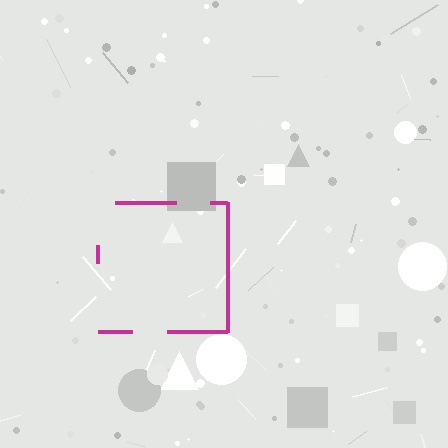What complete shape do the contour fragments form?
The contour fragments form a square.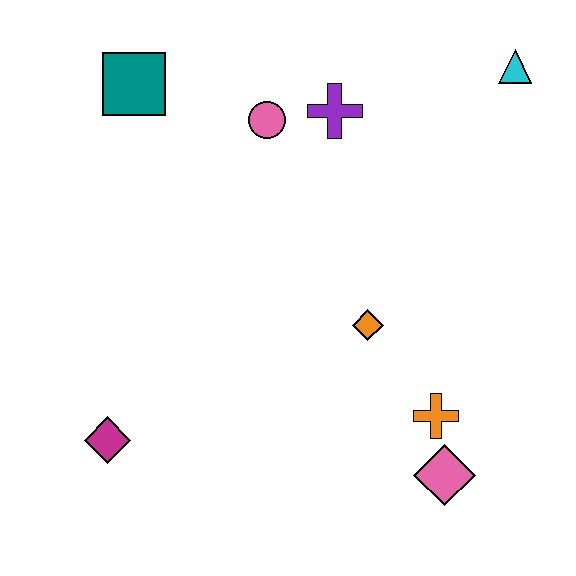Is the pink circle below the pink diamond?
No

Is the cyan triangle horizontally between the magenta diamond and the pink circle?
No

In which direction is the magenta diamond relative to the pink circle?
The magenta diamond is below the pink circle.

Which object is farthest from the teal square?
The pink diamond is farthest from the teal square.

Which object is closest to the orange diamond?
The orange cross is closest to the orange diamond.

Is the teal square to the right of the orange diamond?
No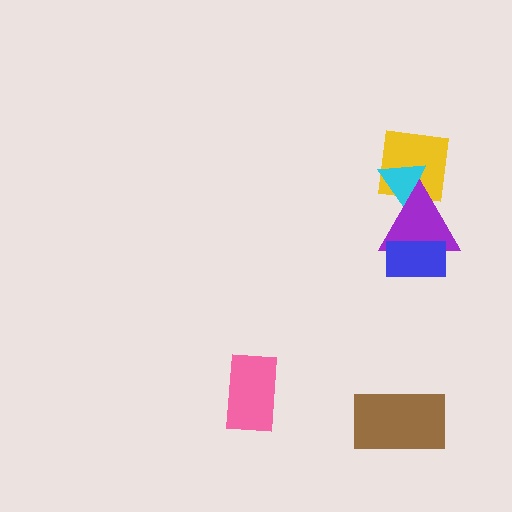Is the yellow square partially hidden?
Yes, it is partially covered by another shape.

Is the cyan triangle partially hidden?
Yes, it is partially covered by another shape.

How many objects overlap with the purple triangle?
3 objects overlap with the purple triangle.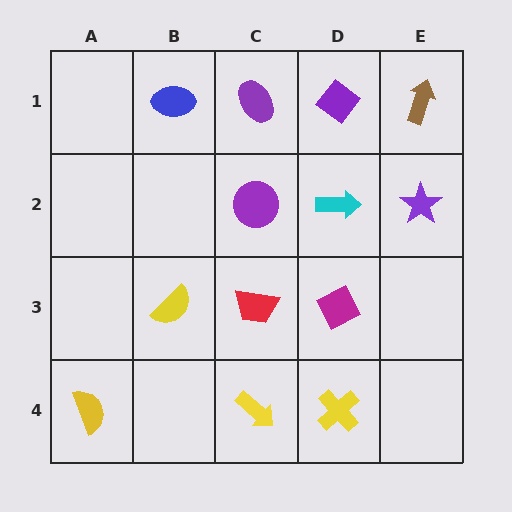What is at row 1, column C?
A purple ellipse.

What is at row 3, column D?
A magenta diamond.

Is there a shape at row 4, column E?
No, that cell is empty.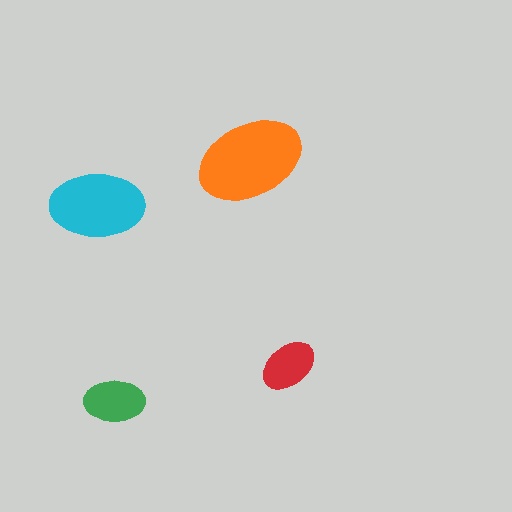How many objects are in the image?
There are 4 objects in the image.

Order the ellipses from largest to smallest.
the orange one, the cyan one, the green one, the red one.